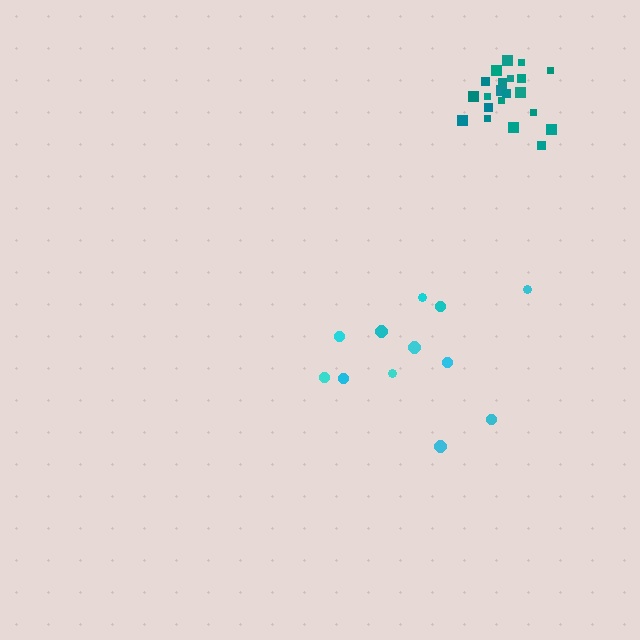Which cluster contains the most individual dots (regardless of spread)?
Teal (21).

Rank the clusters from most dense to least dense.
teal, cyan.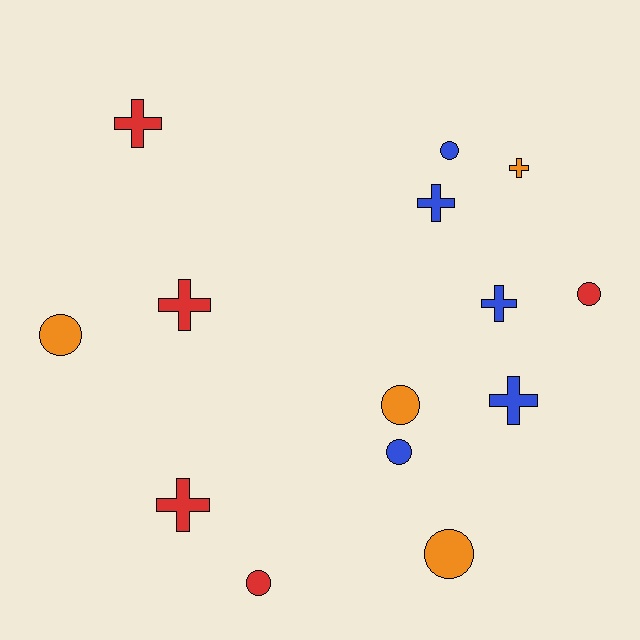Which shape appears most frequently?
Cross, with 7 objects.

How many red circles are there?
There are 2 red circles.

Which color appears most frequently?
Red, with 5 objects.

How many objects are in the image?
There are 14 objects.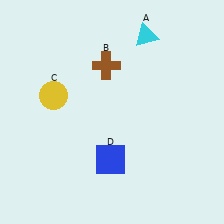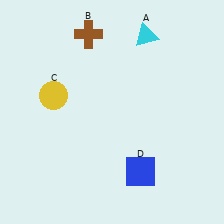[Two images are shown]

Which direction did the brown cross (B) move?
The brown cross (B) moved up.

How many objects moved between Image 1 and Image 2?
2 objects moved between the two images.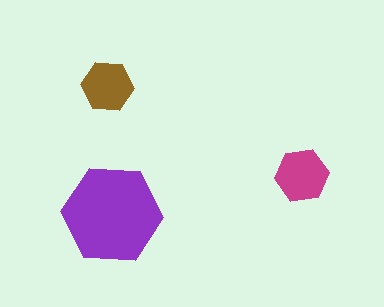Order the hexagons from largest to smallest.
the purple one, the magenta one, the brown one.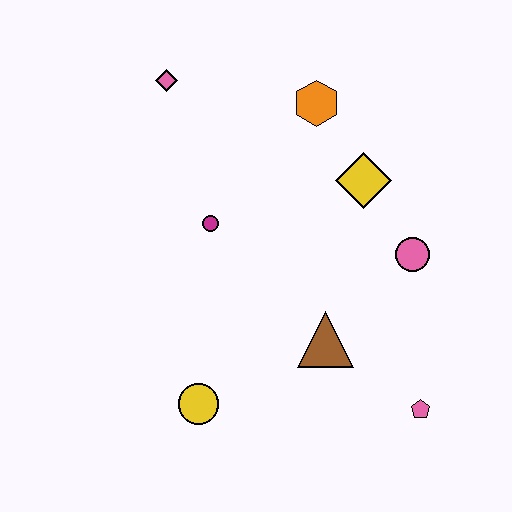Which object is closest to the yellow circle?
The brown triangle is closest to the yellow circle.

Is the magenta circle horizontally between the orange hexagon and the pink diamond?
Yes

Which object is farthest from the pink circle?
The pink diamond is farthest from the pink circle.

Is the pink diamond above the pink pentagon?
Yes